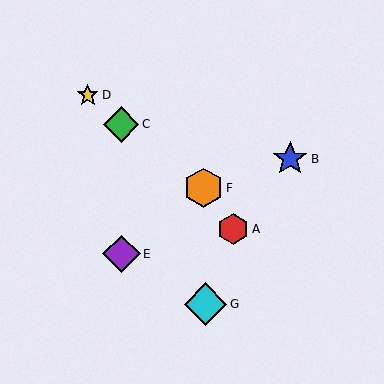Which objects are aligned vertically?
Objects C, E are aligned vertically.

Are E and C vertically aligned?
Yes, both are at x≈121.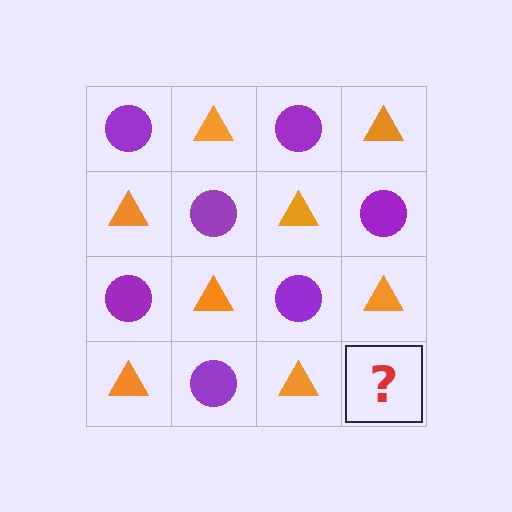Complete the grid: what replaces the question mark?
The question mark should be replaced with a purple circle.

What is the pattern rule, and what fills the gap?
The rule is that it alternates purple circle and orange triangle in a checkerboard pattern. The gap should be filled with a purple circle.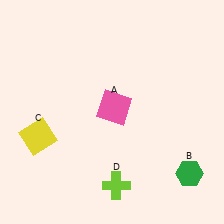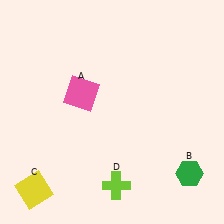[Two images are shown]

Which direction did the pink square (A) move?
The pink square (A) moved left.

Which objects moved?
The objects that moved are: the pink square (A), the yellow square (C).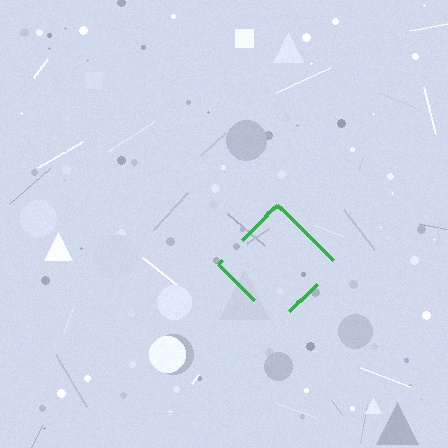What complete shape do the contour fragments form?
The contour fragments form a diamond.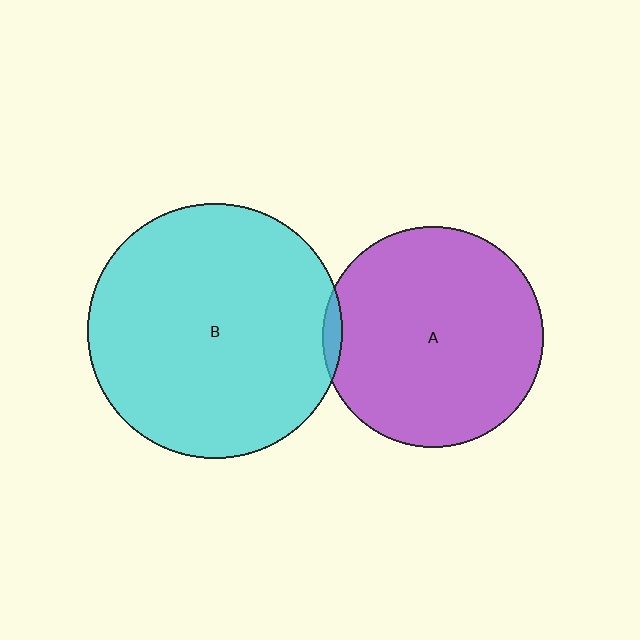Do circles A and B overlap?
Yes.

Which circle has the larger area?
Circle B (cyan).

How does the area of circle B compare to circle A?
Approximately 1.3 times.